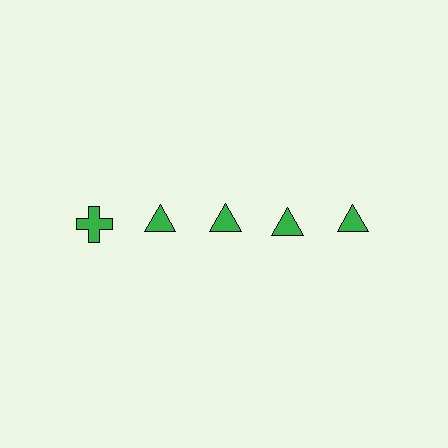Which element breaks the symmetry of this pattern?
The green cross in the top row, leftmost column breaks the symmetry. All other shapes are green triangles.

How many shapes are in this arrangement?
There are 5 shapes arranged in a grid pattern.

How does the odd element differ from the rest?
It has a different shape: cross instead of triangle.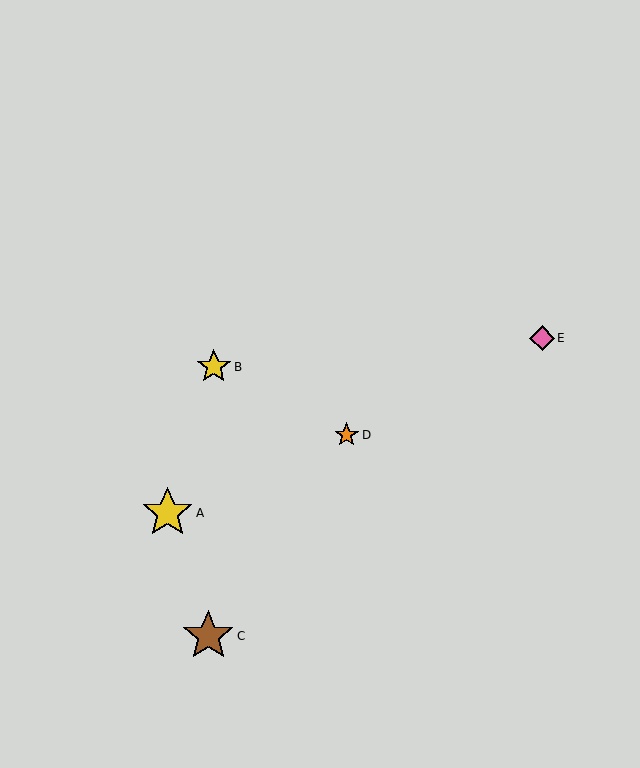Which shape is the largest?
The brown star (labeled C) is the largest.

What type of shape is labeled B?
Shape B is a yellow star.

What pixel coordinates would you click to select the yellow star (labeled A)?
Click at (167, 513) to select the yellow star A.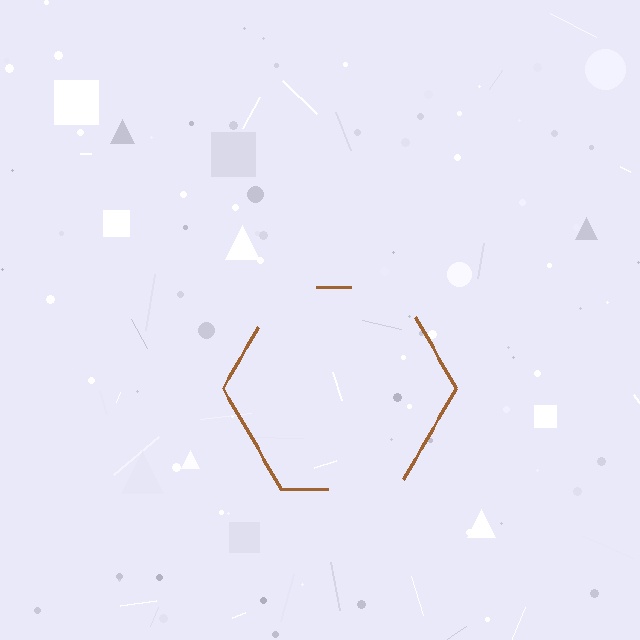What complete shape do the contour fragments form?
The contour fragments form a hexagon.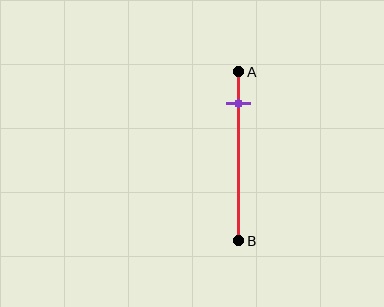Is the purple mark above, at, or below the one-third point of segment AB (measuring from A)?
The purple mark is above the one-third point of segment AB.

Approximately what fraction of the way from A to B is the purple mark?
The purple mark is approximately 20% of the way from A to B.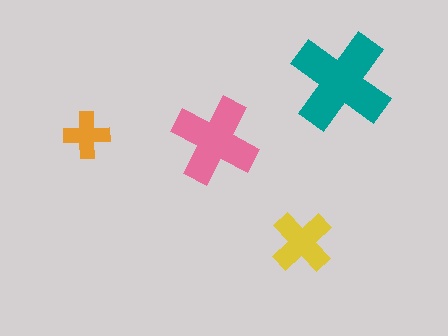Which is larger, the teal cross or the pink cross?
The teal one.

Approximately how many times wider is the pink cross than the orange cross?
About 2 times wider.